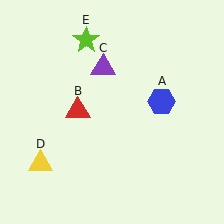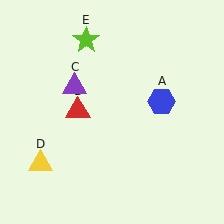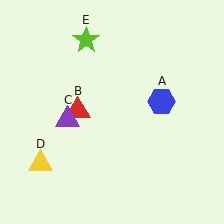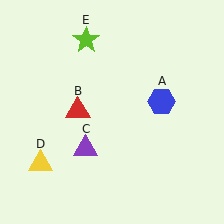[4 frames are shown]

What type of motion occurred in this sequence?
The purple triangle (object C) rotated counterclockwise around the center of the scene.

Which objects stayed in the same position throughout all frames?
Blue hexagon (object A) and red triangle (object B) and yellow triangle (object D) and lime star (object E) remained stationary.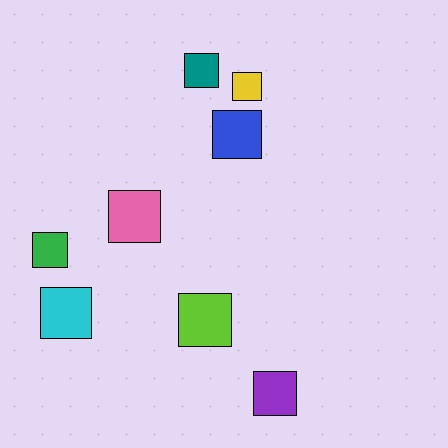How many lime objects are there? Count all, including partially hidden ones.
There is 1 lime object.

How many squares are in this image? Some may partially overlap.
There are 8 squares.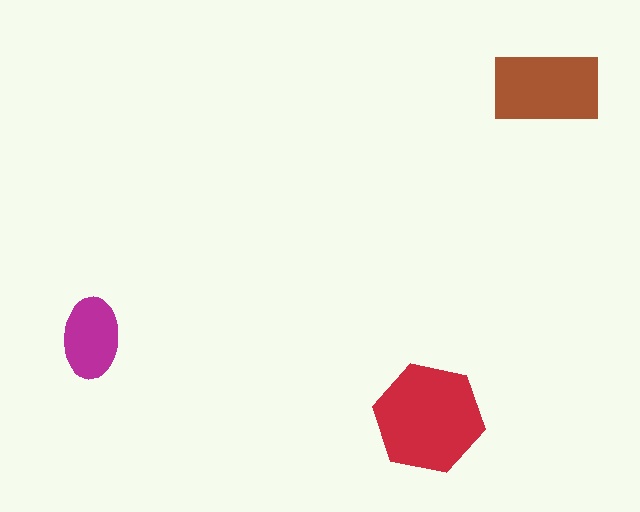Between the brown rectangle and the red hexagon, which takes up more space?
The red hexagon.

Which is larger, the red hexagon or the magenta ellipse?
The red hexagon.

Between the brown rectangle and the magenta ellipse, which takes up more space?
The brown rectangle.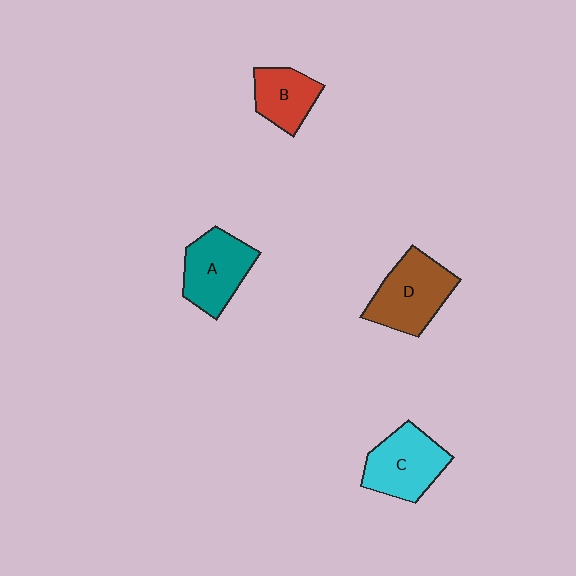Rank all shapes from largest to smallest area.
From largest to smallest: D (brown), C (cyan), A (teal), B (red).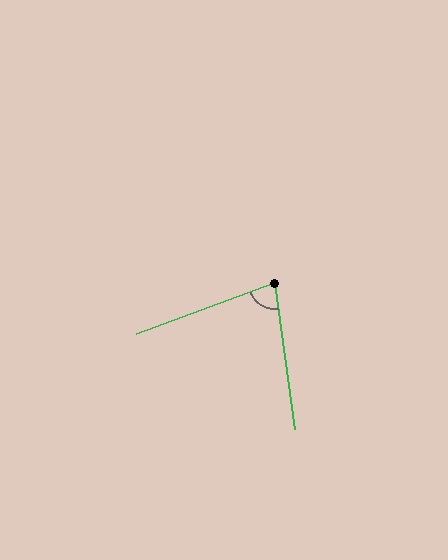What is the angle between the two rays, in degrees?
Approximately 77 degrees.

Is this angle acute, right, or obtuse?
It is acute.